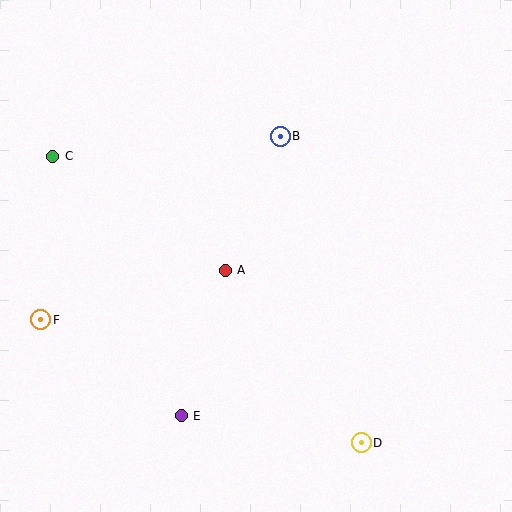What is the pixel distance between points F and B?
The distance between F and B is 302 pixels.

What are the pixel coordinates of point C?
Point C is at (53, 156).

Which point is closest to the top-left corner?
Point C is closest to the top-left corner.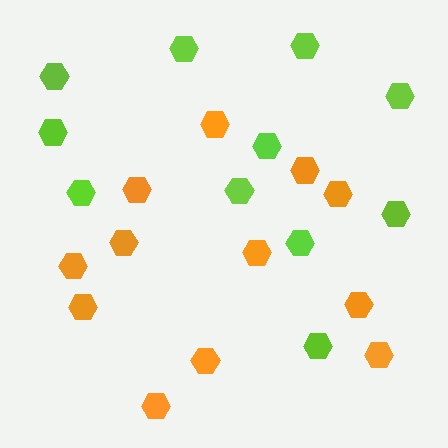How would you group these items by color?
There are 2 groups: one group of lime hexagons (11) and one group of orange hexagons (12).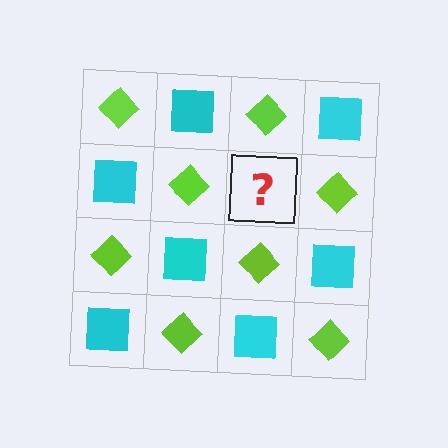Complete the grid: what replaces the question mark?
The question mark should be replaced with a cyan square.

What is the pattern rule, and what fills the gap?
The rule is that it alternates lime diamond and cyan square in a checkerboard pattern. The gap should be filled with a cyan square.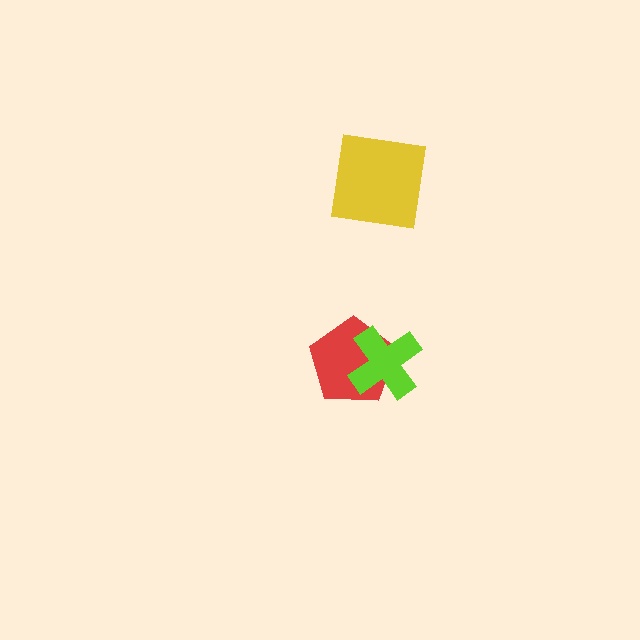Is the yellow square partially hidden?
No, no other shape covers it.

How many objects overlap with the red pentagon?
1 object overlaps with the red pentagon.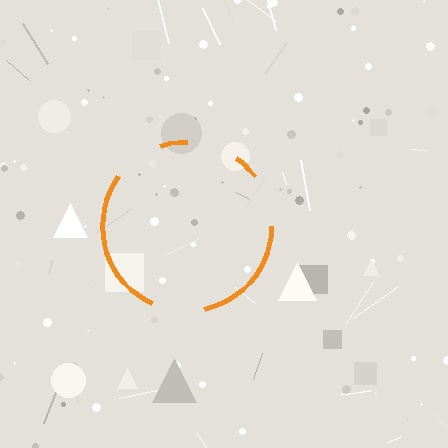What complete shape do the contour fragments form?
The contour fragments form a circle.